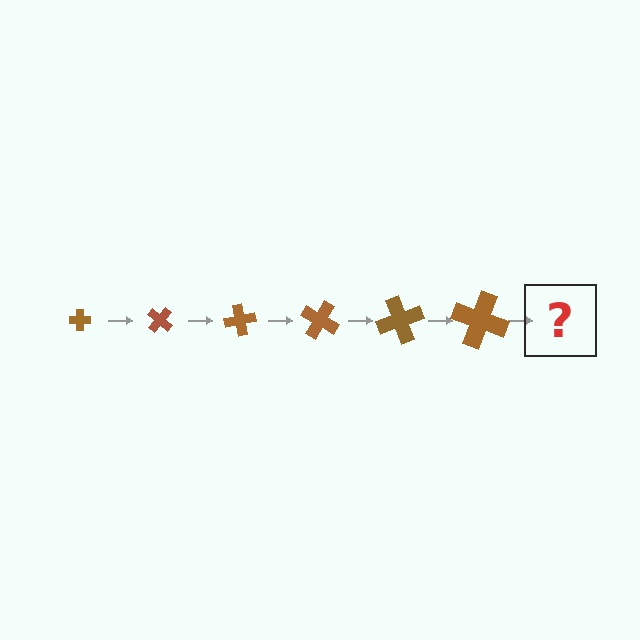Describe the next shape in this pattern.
It should be a cross, larger than the previous one and rotated 240 degrees from the start.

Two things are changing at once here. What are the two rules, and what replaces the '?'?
The two rules are that the cross grows larger each step and it rotates 40 degrees each step. The '?' should be a cross, larger than the previous one and rotated 240 degrees from the start.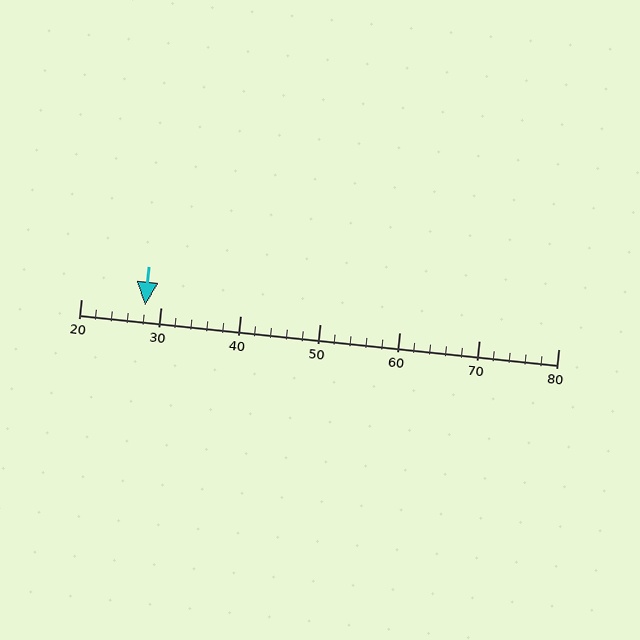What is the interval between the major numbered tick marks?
The major tick marks are spaced 10 units apart.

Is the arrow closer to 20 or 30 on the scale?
The arrow is closer to 30.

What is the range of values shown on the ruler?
The ruler shows values from 20 to 80.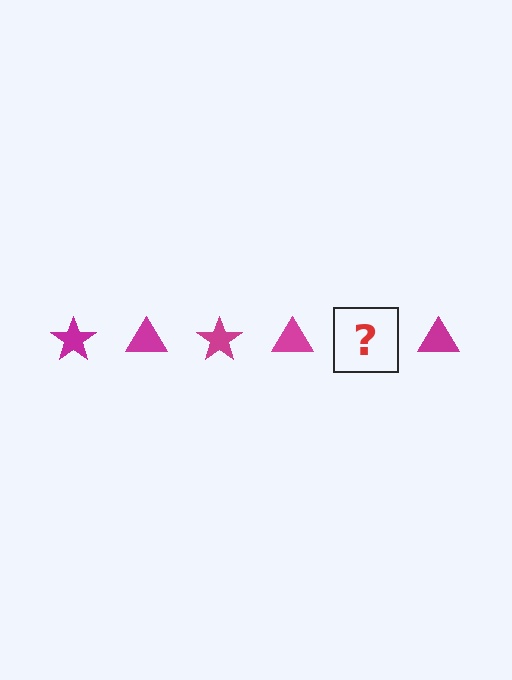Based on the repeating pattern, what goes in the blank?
The blank should be a magenta star.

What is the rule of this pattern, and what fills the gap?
The rule is that the pattern cycles through star, triangle shapes in magenta. The gap should be filled with a magenta star.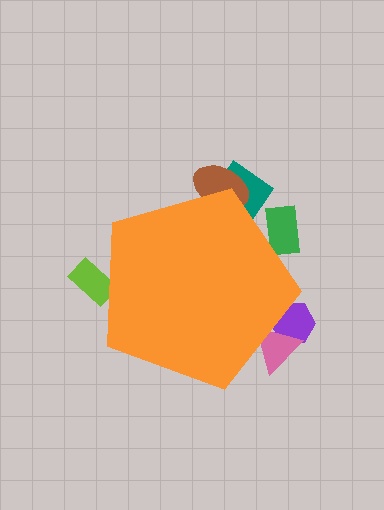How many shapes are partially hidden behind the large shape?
6 shapes are partially hidden.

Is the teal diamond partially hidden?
Yes, the teal diamond is partially hidden behind the orange pentagon.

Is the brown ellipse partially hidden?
Yes, the brown ellipse is partially hidden behind the orange pentagon.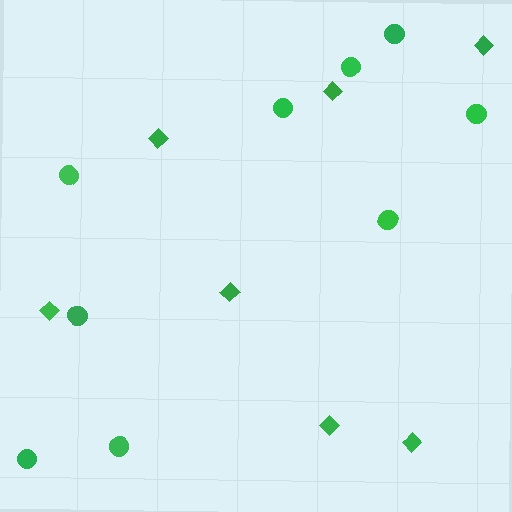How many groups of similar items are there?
There are 2 groups: one group of diamonds (7) and one group of circles (9).